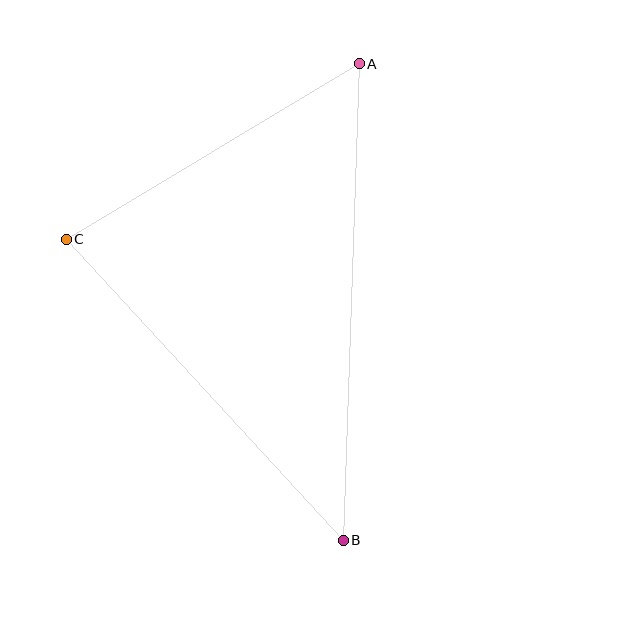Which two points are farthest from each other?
Points A and B are farthest from each other.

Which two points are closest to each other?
Points A and C are closest to each other.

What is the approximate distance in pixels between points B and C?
The distance between B and C is approximately 410 pixels.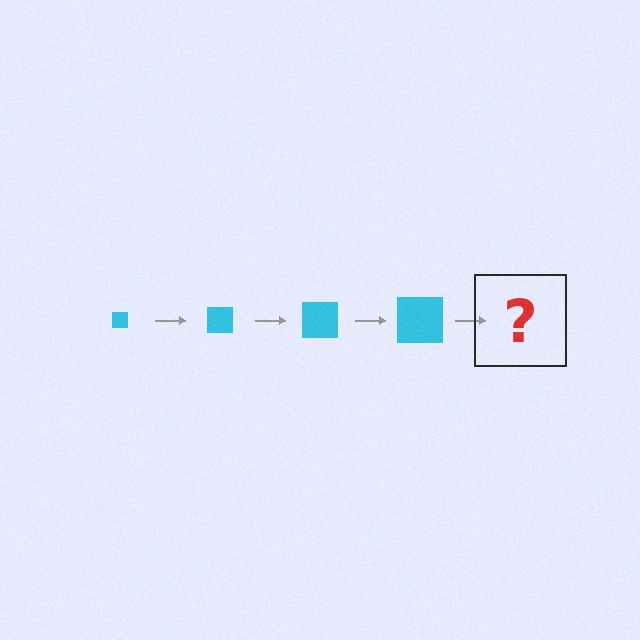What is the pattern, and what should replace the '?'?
The pattern is that the square gets progressively larger each step. The '?' should be a cyan square, larger than the previous one.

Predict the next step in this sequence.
The next step is a cyan square, larger than the previous one.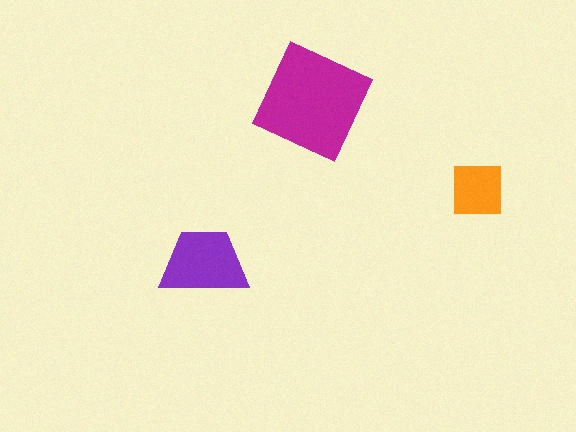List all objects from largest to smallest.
The magenta diamond, the purple trapezoid, the orange square.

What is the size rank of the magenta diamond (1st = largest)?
1st.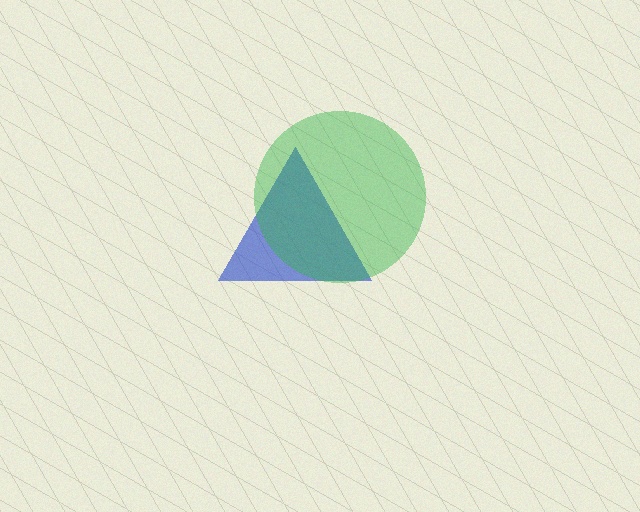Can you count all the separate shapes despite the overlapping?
Yes, there are 2 separate shapes.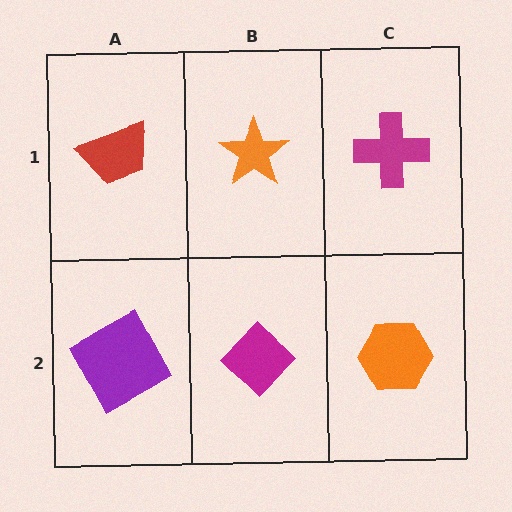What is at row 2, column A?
A purple square.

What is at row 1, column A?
A red trapezoid.